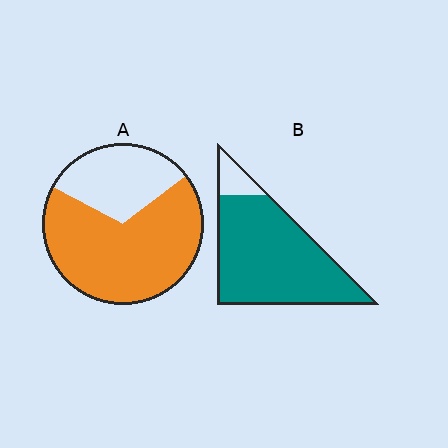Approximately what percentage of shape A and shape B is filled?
A is approximately 70% and B is approximately 90%.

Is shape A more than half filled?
Yes.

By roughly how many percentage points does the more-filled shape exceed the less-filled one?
By roughly 20 percentage points (B over A).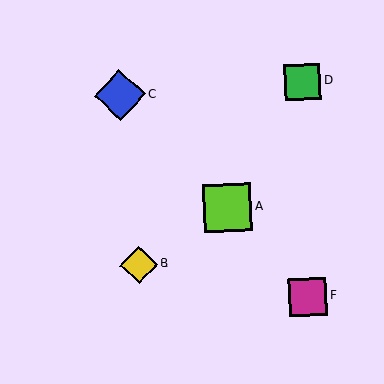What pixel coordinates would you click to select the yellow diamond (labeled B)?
Click at (139, 265) to select the yellow diamond B.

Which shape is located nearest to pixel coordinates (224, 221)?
The lime square (labeled A) at (228, 208) is nearest to that location.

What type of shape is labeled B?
Shape B is a yellow diamond.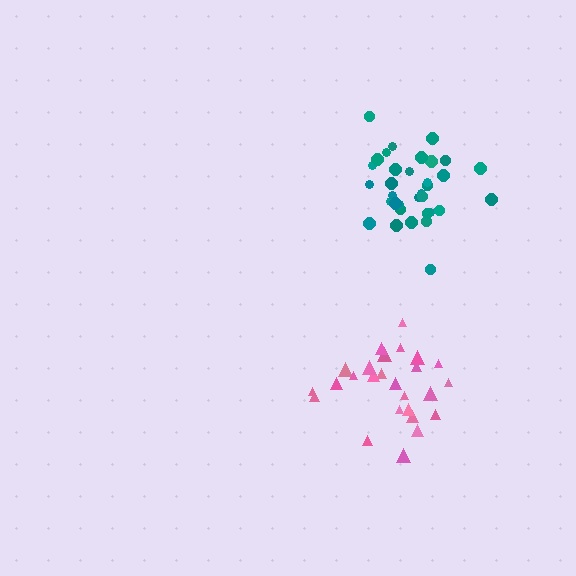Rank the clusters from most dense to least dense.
teal, pink.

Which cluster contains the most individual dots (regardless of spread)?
Teal (34).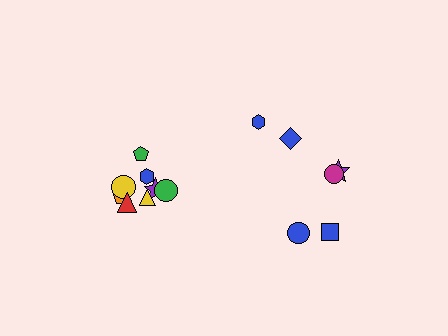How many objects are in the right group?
There are 6 objects.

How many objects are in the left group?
There are 8 objects.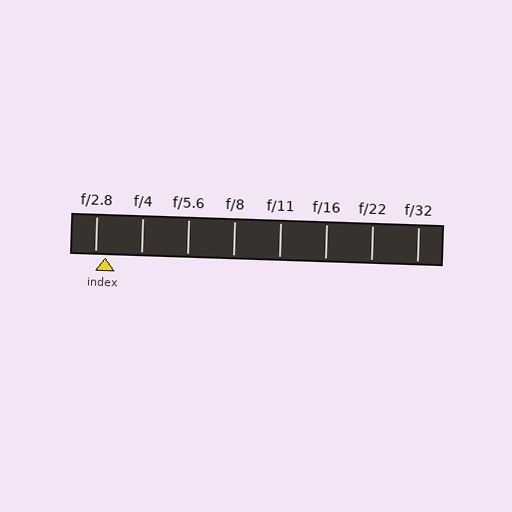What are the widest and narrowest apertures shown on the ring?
The widest aperture shown is f/2.8 and the narrowest is f/32.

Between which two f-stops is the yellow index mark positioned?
The index mark is between f/2.8 and f/4.